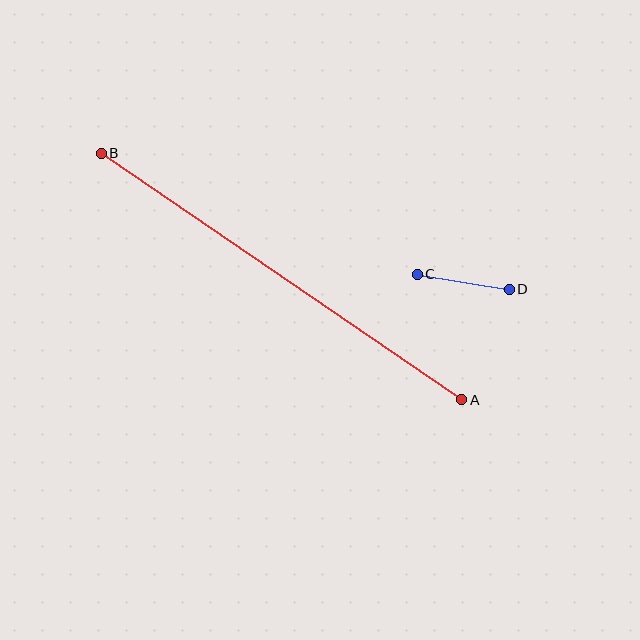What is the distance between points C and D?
The distance is approximately 93 pixels.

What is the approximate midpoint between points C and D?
The midpoint is at approximately (463, 282) pixels.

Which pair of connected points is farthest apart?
Points A and B are farthest apart.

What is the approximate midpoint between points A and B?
The midpoint is at approximately (281, 276) pixels.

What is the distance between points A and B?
The distance is approximately 437 pixels.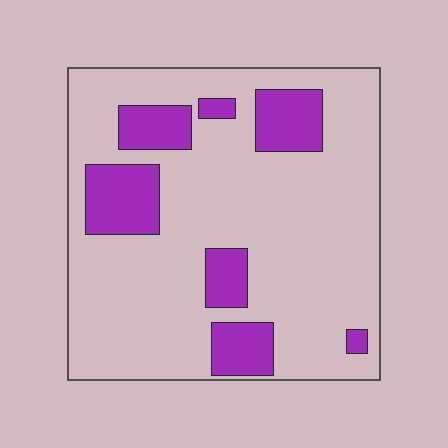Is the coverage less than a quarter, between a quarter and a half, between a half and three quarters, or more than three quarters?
Less than a quarter.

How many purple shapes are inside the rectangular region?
7.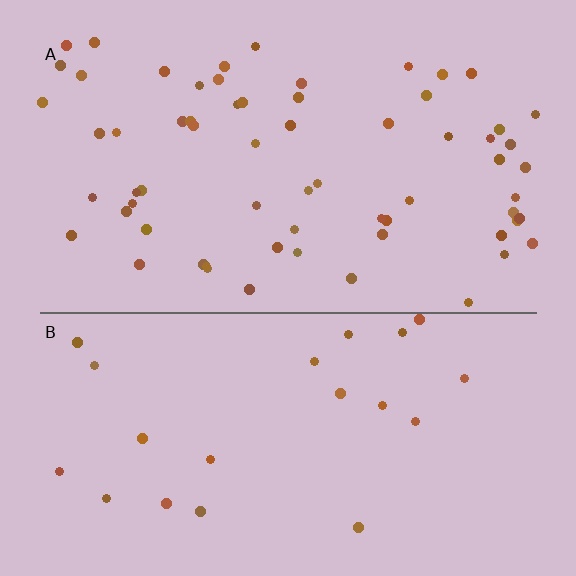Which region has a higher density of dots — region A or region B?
A (the top).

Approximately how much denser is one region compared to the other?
Approximately 3.1× — region A over region B.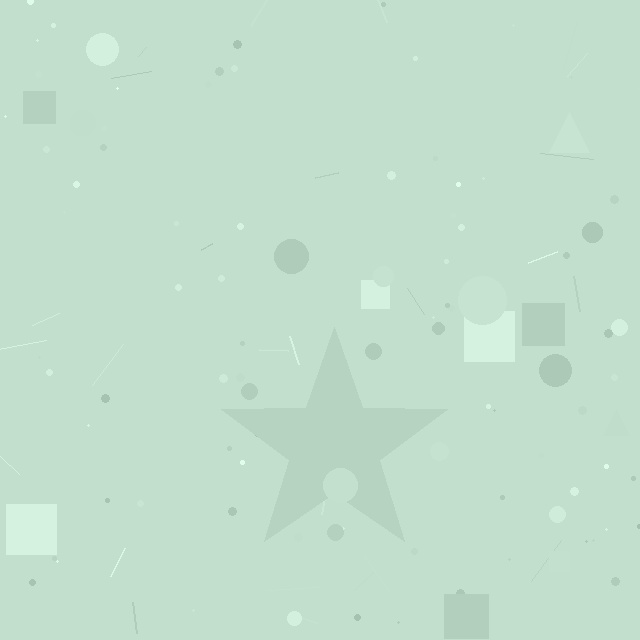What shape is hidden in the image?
A star is hidden in the image.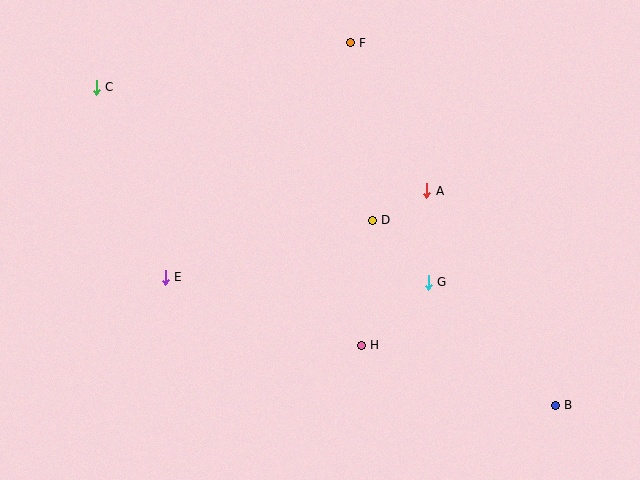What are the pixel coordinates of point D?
Point D is at (372, 220).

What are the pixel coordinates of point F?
Point F is at (350, 43).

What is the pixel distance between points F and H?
The distance between F and H is 303 pixels.